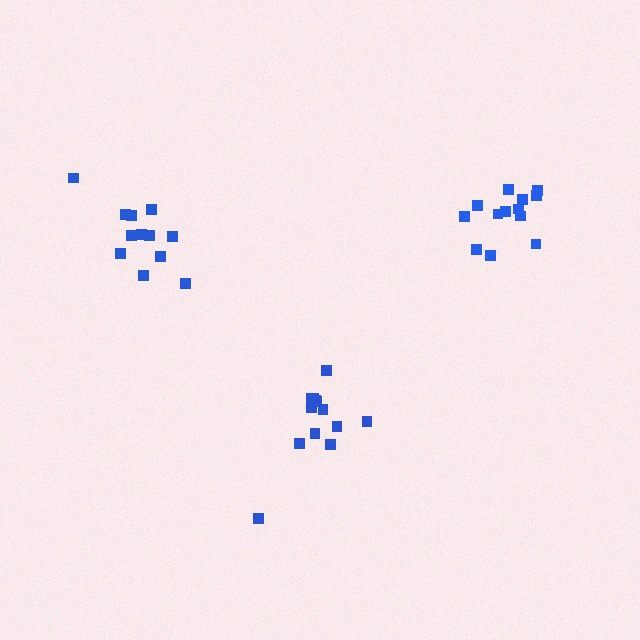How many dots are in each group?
Group 1: 12 dots, Group 2: 13 dots, Group 3: 13 dots (38 total).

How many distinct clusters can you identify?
There are 3 distinct clusters.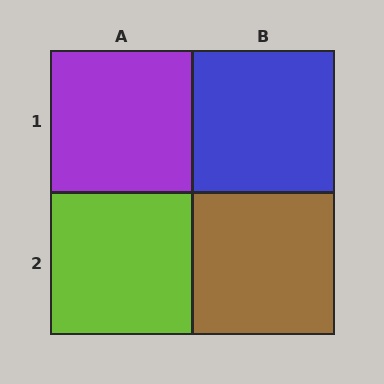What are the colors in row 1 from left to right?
Purple, blue.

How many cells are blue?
1 cell is blue.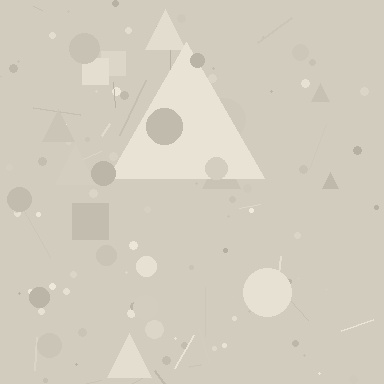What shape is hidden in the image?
A triangle is hidden in the image.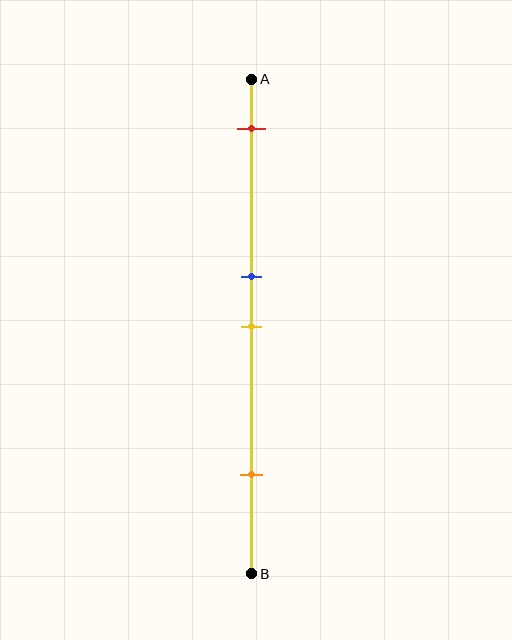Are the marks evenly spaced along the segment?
No, the marks are not evenly spaced.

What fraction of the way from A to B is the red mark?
The red mark is approximately 10% (0.1) of the way from A to B.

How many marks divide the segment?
There are 4 marks dividing the segment.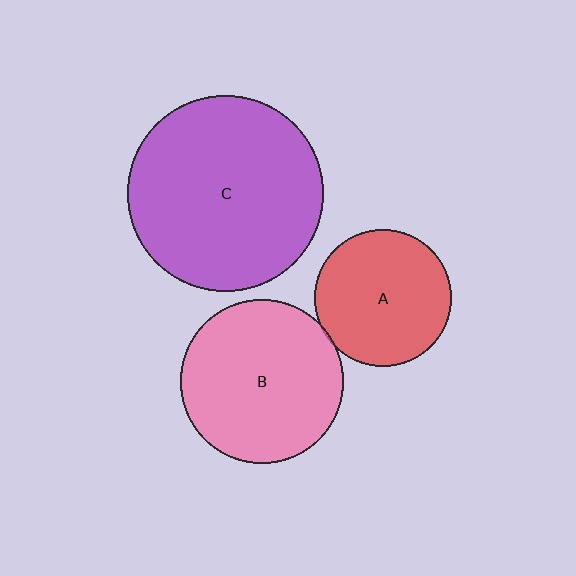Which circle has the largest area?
Circle C (purple).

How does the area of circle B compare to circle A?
Approximately 1.4 times.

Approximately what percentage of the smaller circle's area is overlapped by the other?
Approximately 5%.